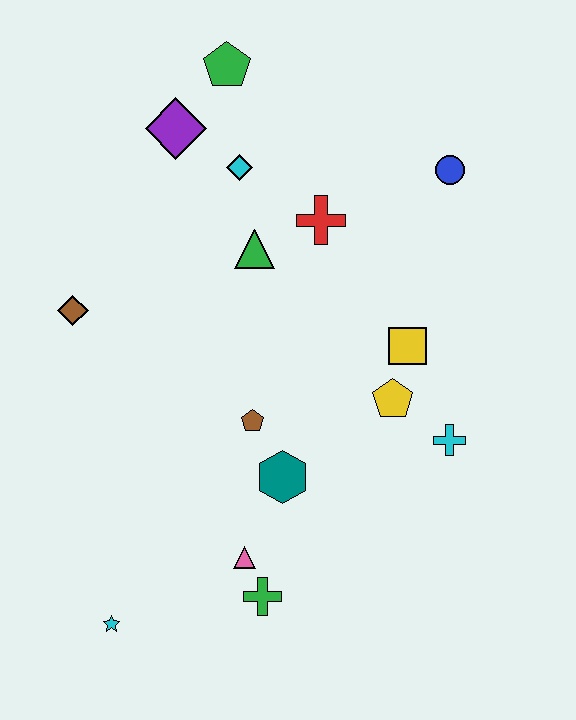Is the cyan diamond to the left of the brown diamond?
No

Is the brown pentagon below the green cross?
No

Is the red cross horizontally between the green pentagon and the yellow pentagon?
Yes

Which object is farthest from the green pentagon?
The cyan star is farthest from the green pentagon.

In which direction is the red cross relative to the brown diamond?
The red cross is to the right of the brown diamond.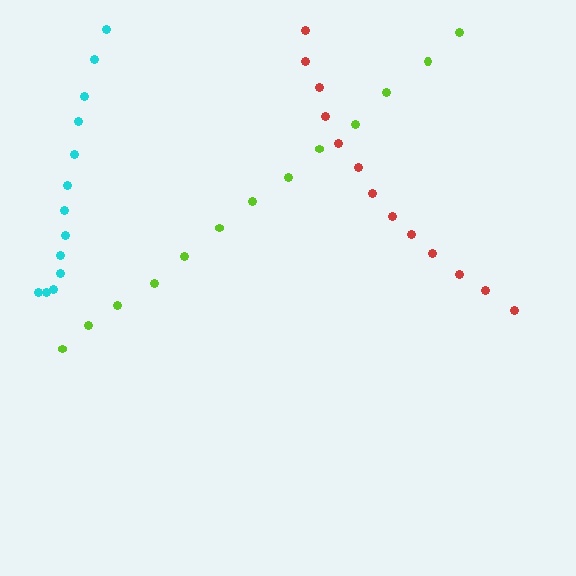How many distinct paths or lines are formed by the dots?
There are 3 distinct paths.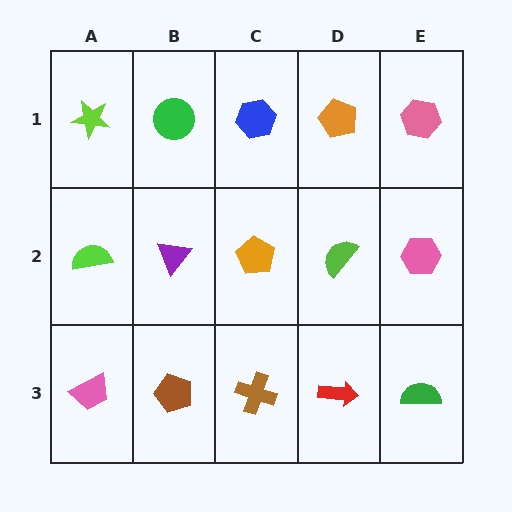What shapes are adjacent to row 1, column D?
A lime semicircle (row 2, column D), a blue hexagon (row 1, column C), a pink hexagon (row 1, column E).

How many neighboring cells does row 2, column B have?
4.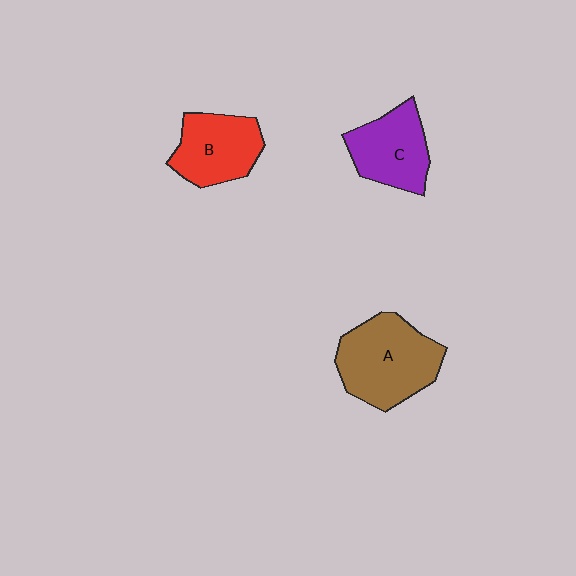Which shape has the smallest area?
Shape C (purple).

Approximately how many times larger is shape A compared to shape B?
Approximately 1.4 times.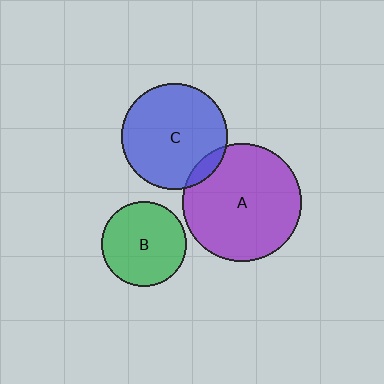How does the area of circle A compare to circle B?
Approximately 1.9 times.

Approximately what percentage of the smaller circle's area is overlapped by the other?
Approximately 10%.